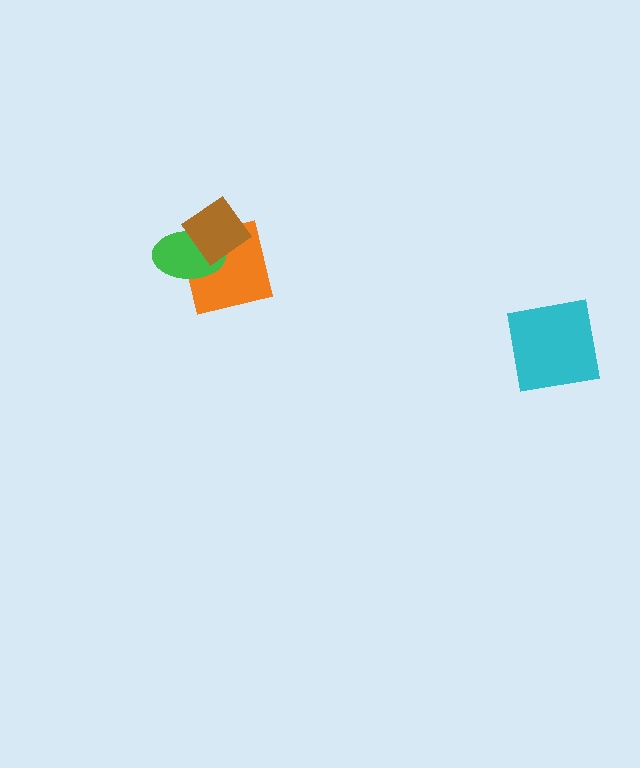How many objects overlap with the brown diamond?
2 objects overlap with the brown diamond.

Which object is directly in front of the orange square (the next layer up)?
The green ellipse is directly in front of the orange square.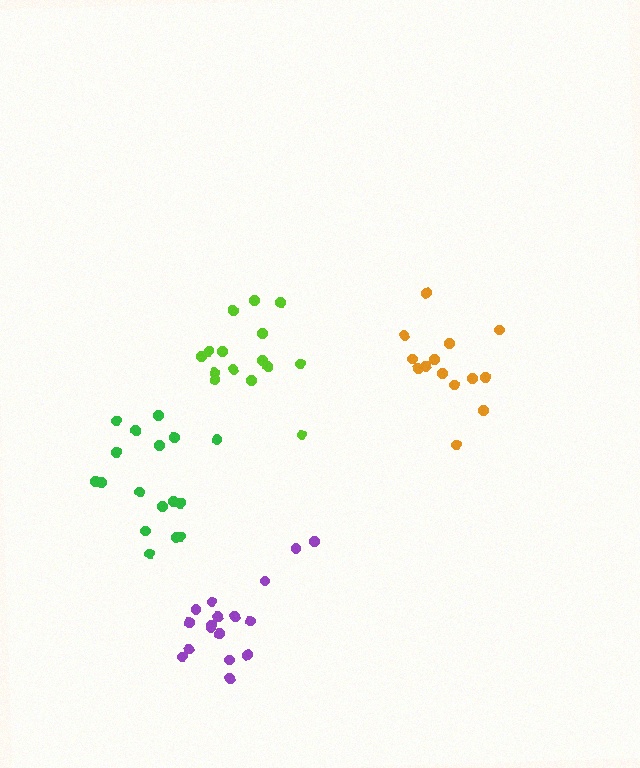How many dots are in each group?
Group 1: 17 dots, Group 2: 17 dots, Group 3: 15 dots, Group 4: 14 dots (63 total).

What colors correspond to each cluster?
The clusters are colored: green, purple, lime, orange.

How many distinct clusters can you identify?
There are 4 distinct clusters.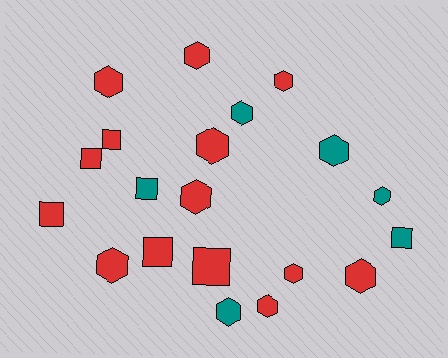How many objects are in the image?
There are 20 objects.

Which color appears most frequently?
Red, with 14 objects.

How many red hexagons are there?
There are 9 red hexagons.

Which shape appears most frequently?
Hexagon, with 13 objects.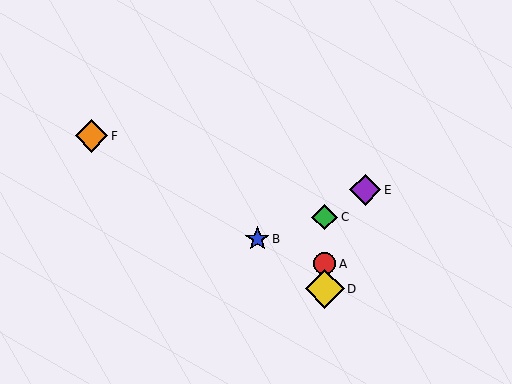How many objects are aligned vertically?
3 objects (A, C, D) are aligned vertically.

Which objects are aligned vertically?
Objects A, C, D are aligned vertically.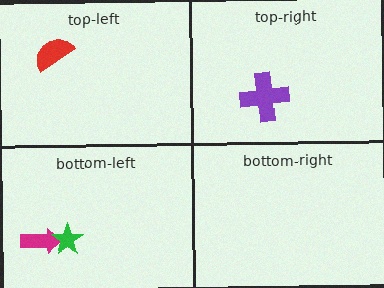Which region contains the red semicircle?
The top-left region.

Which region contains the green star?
The bottom-left region.